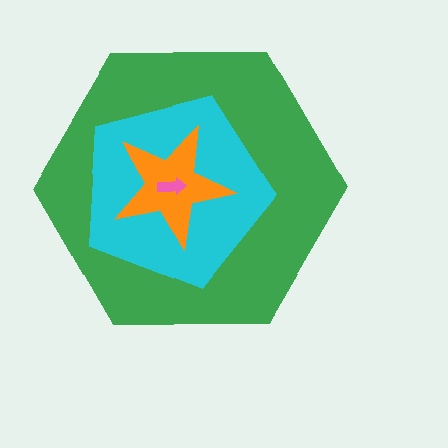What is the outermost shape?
The green hexagon.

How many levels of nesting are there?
4.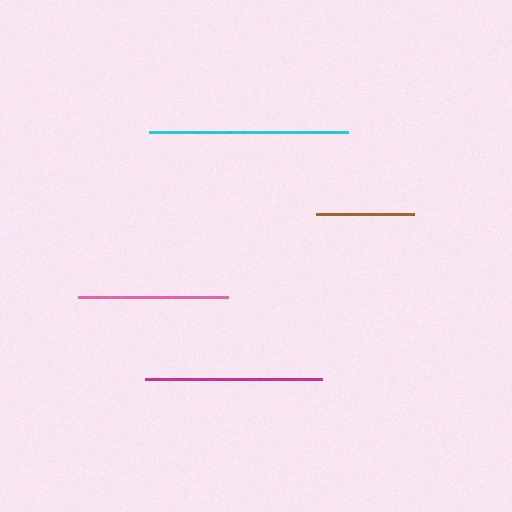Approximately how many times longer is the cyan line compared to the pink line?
The cyan line is approximately 1.3 times the length of the pink line.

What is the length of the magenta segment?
The magenta segment is approximately 177 pixels long.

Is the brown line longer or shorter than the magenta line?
The magenta line is longer than the brown line.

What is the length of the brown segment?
The brown segment is approximately 99 pixels long.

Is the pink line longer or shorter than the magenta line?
The magenta line is longer than the pink line.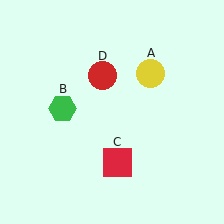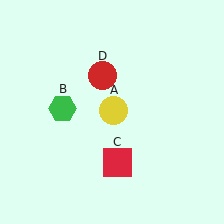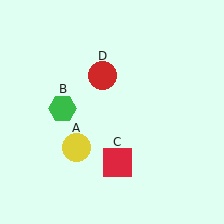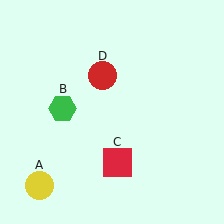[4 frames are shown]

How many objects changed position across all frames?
1 object changed position: yellow circle (object A).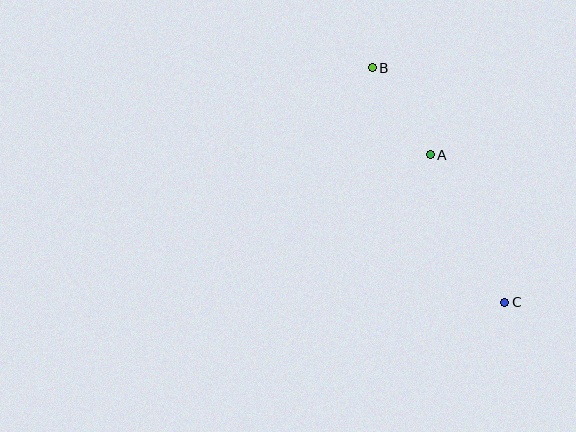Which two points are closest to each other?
Points A and B are closest to each other.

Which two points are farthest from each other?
Points B and C are farthest from each other.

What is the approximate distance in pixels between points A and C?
The distance between A and C is approximately 165 pixels.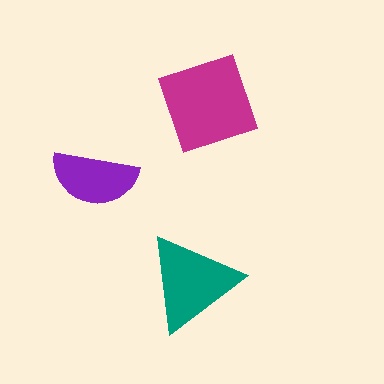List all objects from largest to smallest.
The magenta diamond, the teal triangle, the purple semicircle.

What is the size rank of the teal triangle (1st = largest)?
2nd.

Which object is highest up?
The magenta diamond is topmost.